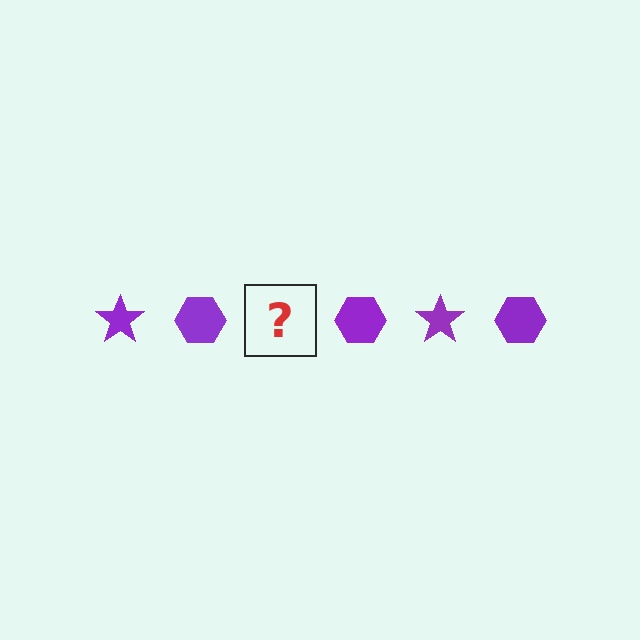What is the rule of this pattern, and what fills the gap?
The rule is that the pattern cycles through star, hexagon shapes in purple. The gap should be filled with a purple star.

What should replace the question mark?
The question mark should be replaced with a purple star.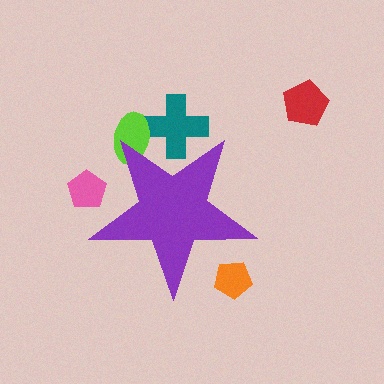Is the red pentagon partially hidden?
No, the red pentagon is fully visible.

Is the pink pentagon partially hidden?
Yes, the pink pentagon is partially hidden behind the purple star.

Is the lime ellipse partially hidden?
Yes, the lime ellipse is partially hidden behind the purple star.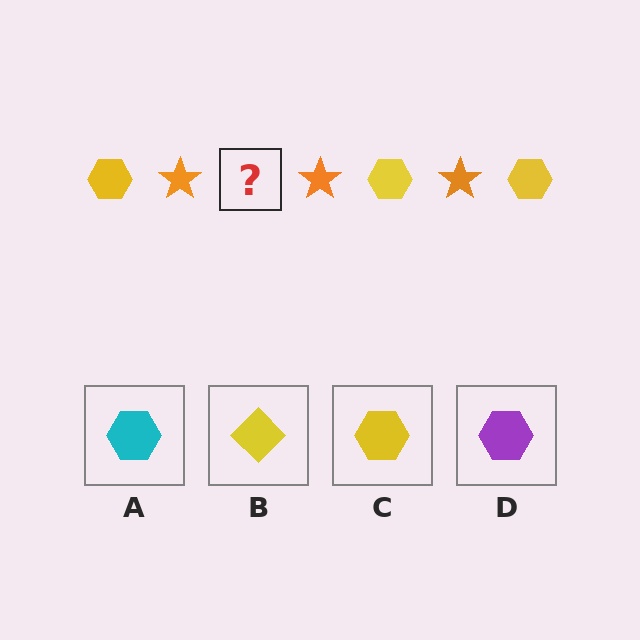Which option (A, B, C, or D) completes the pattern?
C.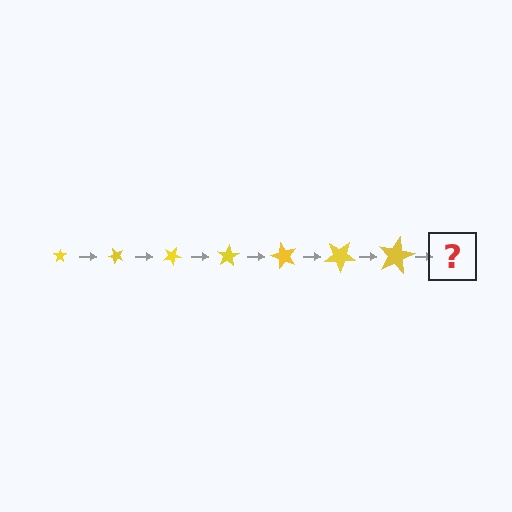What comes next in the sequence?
The next element should be a star, larger than the previous one and rotated 350 degrees from the start.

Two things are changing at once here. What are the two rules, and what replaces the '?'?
The two rules are that the star grows larger each step and it rotates 50 degrees each step. The '?' should be a star, larger than the previous one and rotated 350 degrees from the start.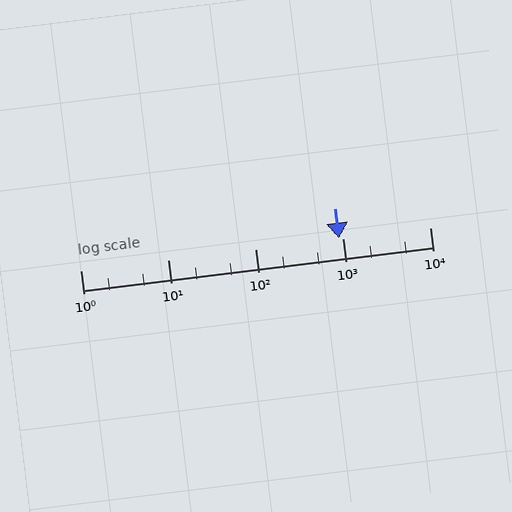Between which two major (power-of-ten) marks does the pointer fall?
The pointer is between 100 and 1000.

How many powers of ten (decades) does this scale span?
The scale spans 4 decades, from 1 to 10000.